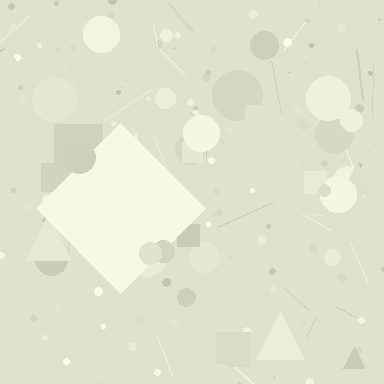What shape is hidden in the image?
A diamond is hidden in the image.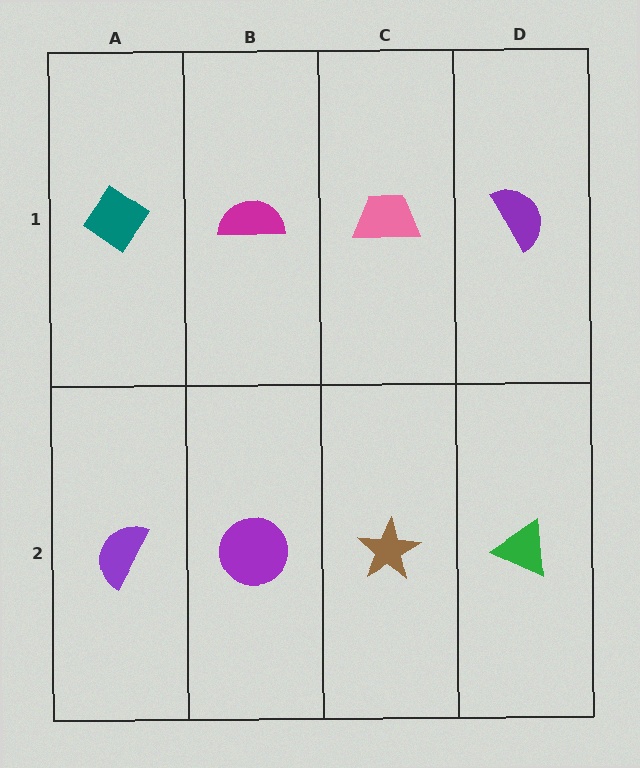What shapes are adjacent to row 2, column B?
A magenta semicircle (row 1, column B), a purple semicircle (row 2, column A), a brown star (row 2, column C).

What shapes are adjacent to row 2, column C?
A pink trapezoid (row 1, column C), a purple circle (row 2, column B), a green triangle (row 2, column D).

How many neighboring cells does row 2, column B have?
3.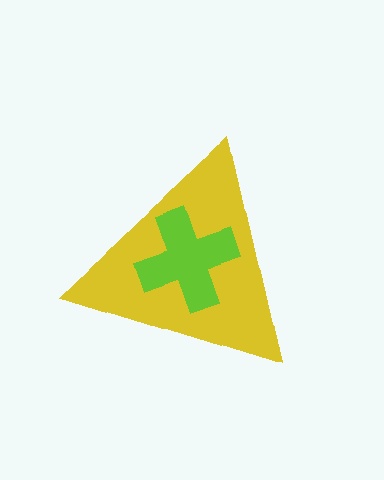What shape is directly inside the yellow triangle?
The lime cross.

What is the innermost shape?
The lime cross.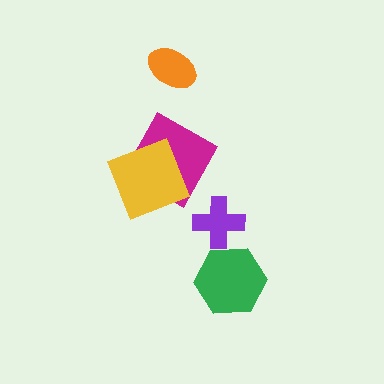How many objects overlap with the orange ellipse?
0 objects overlap with the orange ellipse.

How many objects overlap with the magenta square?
1 object overlaps with the magenta square.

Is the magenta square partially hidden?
Yes, it is partially covered by another shape.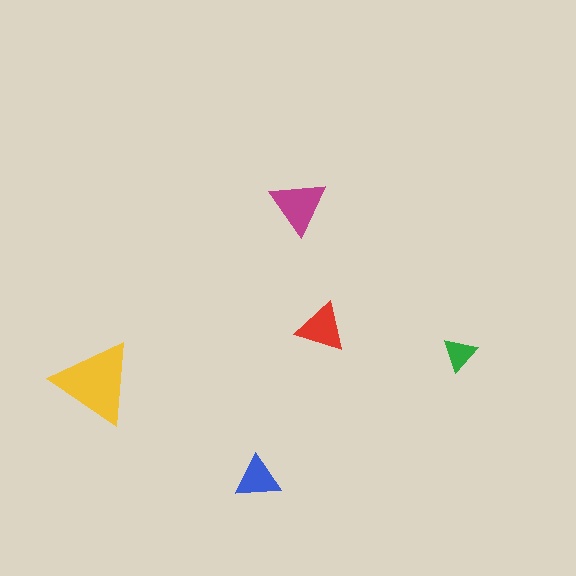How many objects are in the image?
There are 5 objects in the image.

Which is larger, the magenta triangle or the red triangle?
The magenta one.